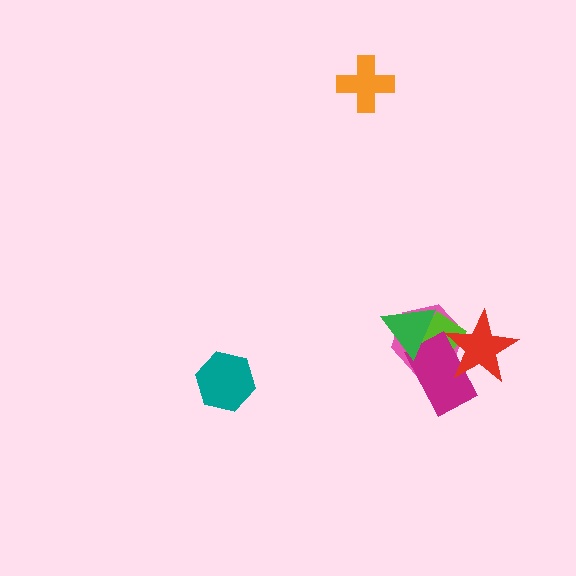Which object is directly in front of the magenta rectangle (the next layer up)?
The green triangle is directly in front of the magenta rectangle.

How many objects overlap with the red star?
3 objects overlap with the red star.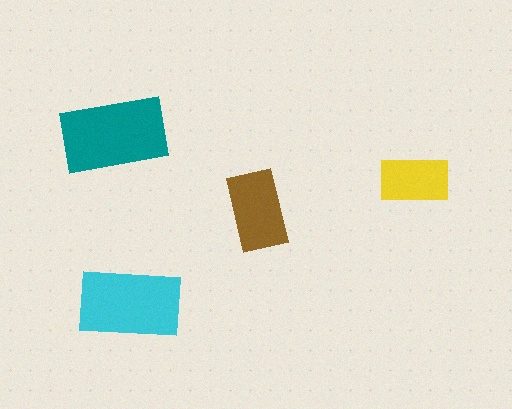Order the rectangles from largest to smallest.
the teal one, the cyan one, the brown one, the yellow one.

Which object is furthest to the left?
The teal rectangle is leftmost.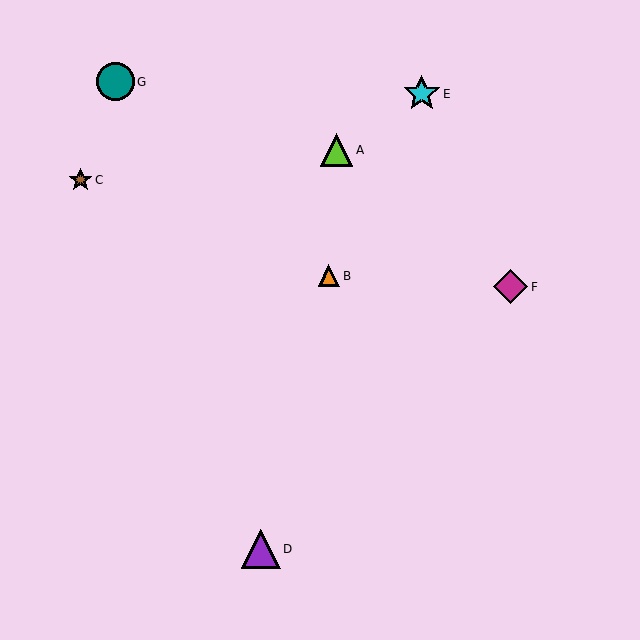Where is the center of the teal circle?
The center of the teal circle is at (116, 82).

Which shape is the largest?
The purple triangle (labeled D) is the largest.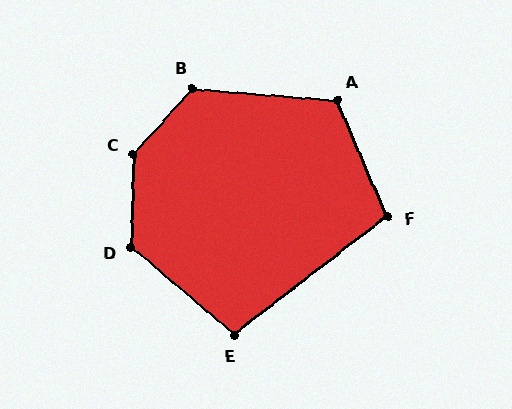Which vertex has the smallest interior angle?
E, at approximately 102 degrees.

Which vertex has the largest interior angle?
C, at approximately 140 degrees.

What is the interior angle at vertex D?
Approximately 129 degrees (obtuse).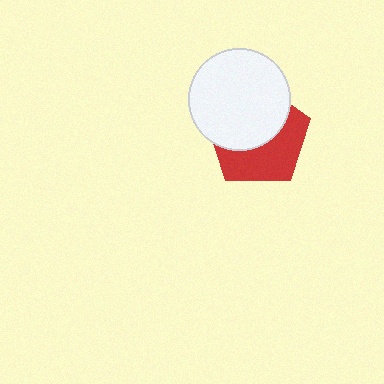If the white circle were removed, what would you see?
You would see the complete red pentagon.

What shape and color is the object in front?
The object in front is a white circle.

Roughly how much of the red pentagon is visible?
About half of it is visible (roughly 48%).